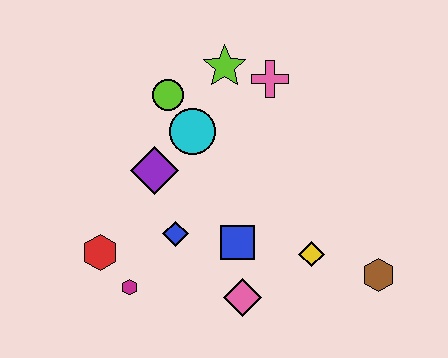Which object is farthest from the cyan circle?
The brown hexagon is farthest from the cyan circle.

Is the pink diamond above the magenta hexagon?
No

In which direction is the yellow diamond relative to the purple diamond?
The yellow diamond is to the right of the purple diamond.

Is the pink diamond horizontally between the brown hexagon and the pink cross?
No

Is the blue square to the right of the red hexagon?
Yes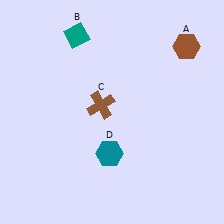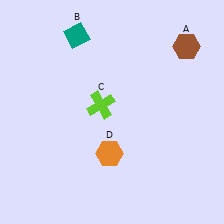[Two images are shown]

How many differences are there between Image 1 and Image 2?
There are 2 differences between the two images.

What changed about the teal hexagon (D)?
In Image 1, D is teal. In Image 2, it changed to orange.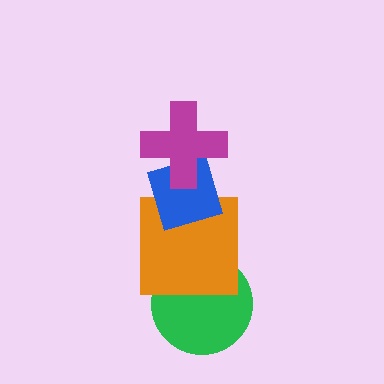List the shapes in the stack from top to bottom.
From top to bottom: the magenta cross, the blue diamond, the orange square, the green circle.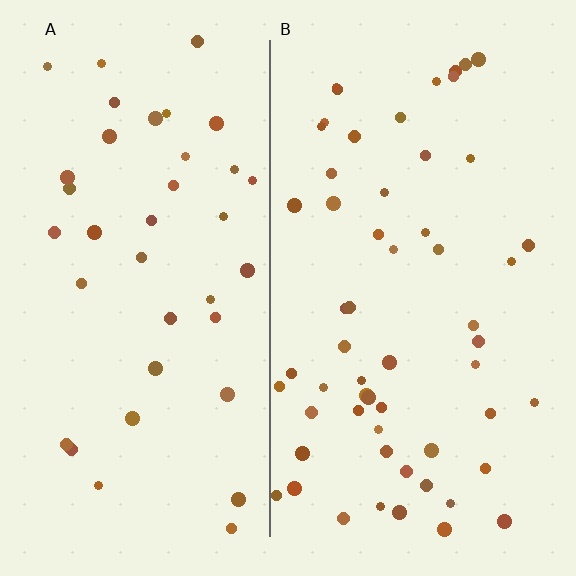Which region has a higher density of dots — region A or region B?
B (the right).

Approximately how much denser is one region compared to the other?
Approximately 1.5× — region B over region A.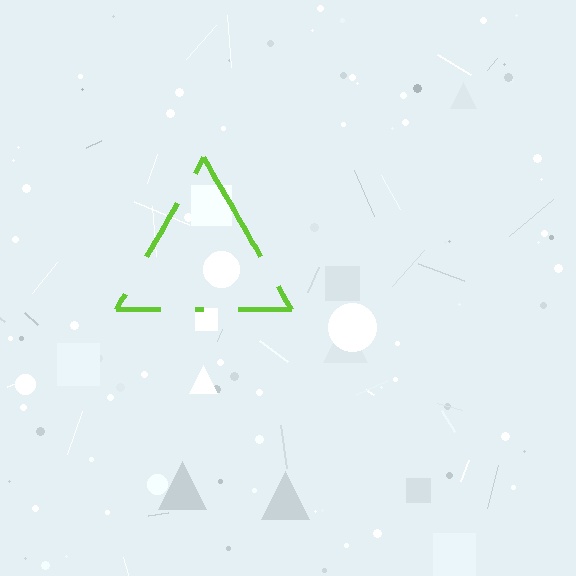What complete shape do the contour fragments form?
The contour fragments form a triangle.